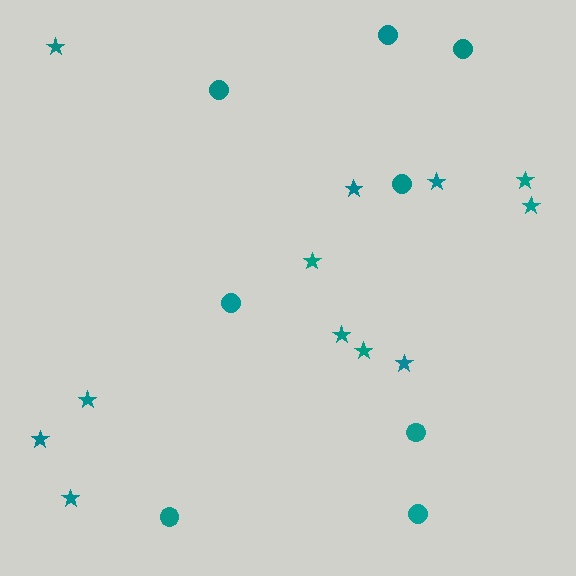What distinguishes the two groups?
There are 2 groups: one group of stars (12) and one group of circles (8).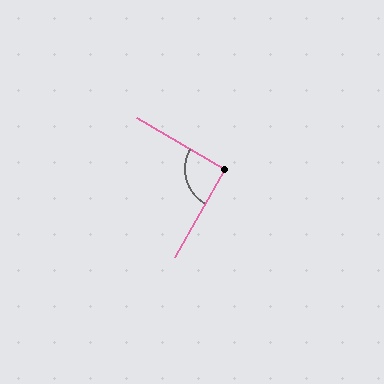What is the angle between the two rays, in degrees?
Approximately 90 degrees.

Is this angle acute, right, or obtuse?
It is approximately a right angle.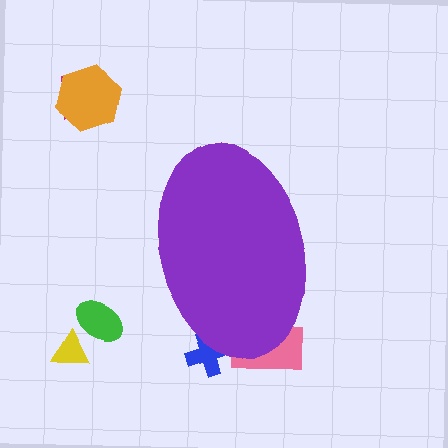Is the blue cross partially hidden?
Yes, the blue cross is partially hidden behind the purple ellipse.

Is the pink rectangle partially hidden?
Yes, the pink rectangle is partially hidden behind the purple ellipse.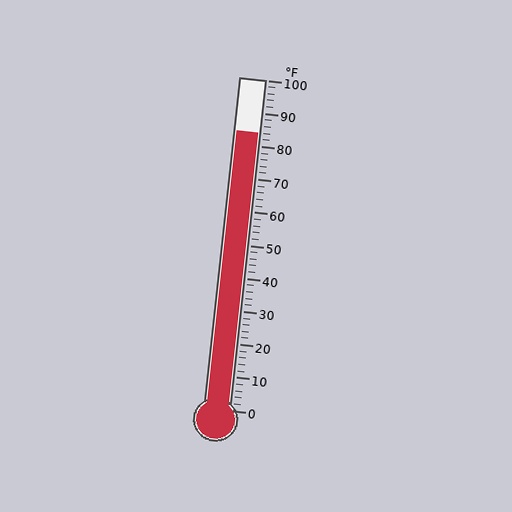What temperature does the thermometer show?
The thermometer shows approximately 84°F.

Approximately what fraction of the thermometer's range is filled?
The thermometer is filled to approximately 85% of its range.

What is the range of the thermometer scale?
The thermometer scale ranges from 0°F to 100°F.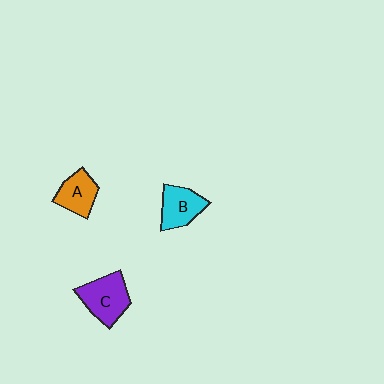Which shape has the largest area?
Shape C (purple).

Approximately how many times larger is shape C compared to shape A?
Approximately 1.4 times.